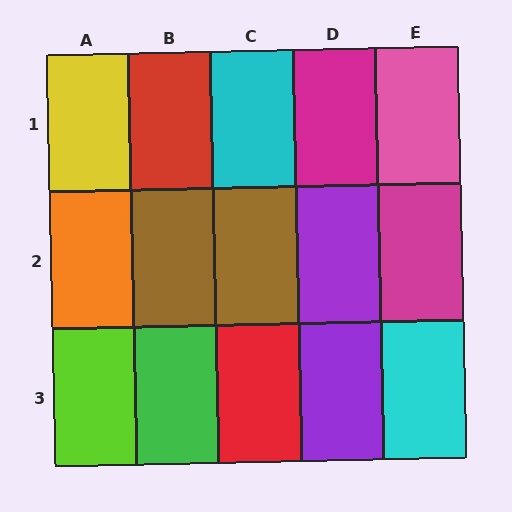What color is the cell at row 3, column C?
Red.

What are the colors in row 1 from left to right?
Yellow, red, cyan, magenta, pink.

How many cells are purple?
2 cells are purple.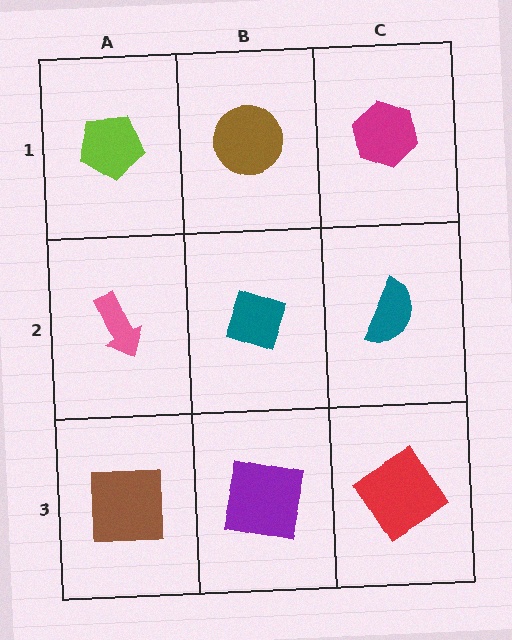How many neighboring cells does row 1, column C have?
2.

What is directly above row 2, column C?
A magenta hexagon.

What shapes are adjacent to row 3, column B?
A teal diamond (row 2, column B), a brown square (row 3, column A), a red diamond (row 3, column C).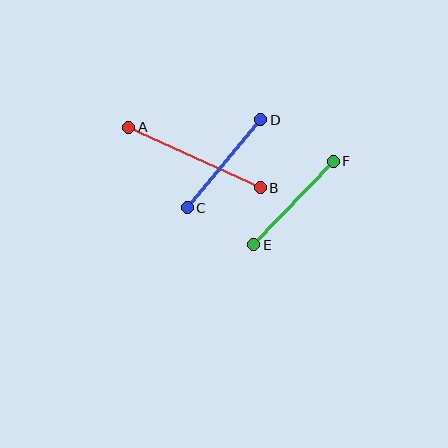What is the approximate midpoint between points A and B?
The midpoint is at approximately (194, 157) pixels.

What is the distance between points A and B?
The distance is approximately 144 pixels.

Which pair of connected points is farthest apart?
Points A and B are farthest apart.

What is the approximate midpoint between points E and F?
The midpoint is at approximately (293, 203) pixels.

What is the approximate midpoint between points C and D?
The midpoint is at approximately (224, 164) pixels.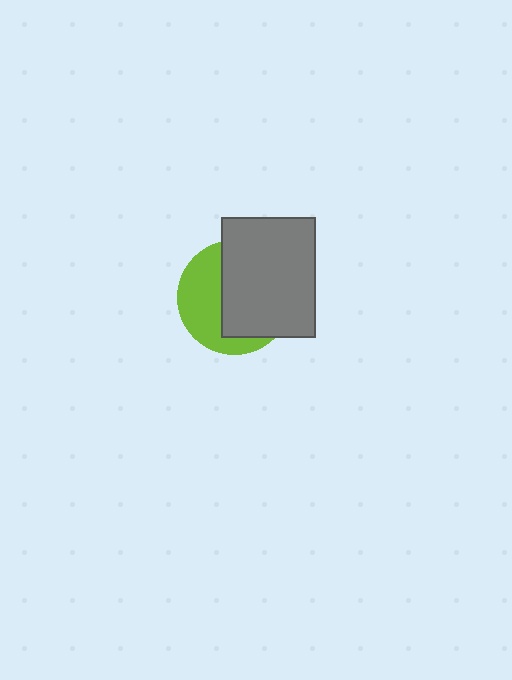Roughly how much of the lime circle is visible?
A small part of it is visible (roughly 43%).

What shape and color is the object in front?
The object in front is a gray rectangle.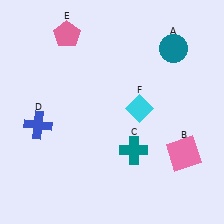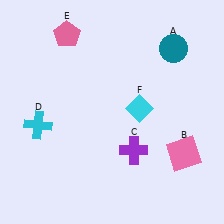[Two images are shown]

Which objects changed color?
C changed from teal to purple. D changed from blue to cyan.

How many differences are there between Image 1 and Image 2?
There are 2 differences between the two images.